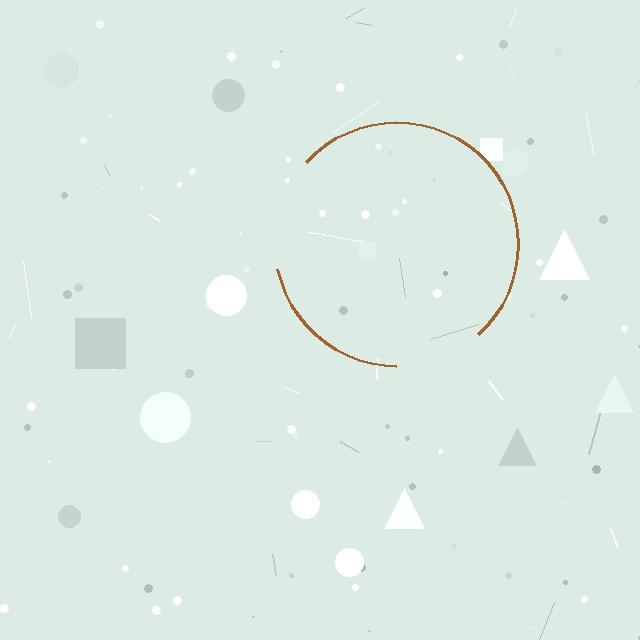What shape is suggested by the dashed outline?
The dashed outline suggests a circle.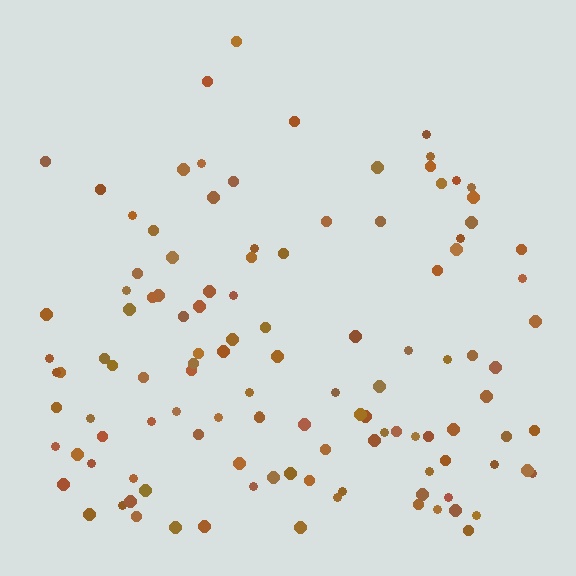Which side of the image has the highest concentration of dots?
The bottom.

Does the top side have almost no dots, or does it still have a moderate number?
Still a moderate number, just noticeably fewer than the bottom.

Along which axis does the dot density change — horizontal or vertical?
Vertical.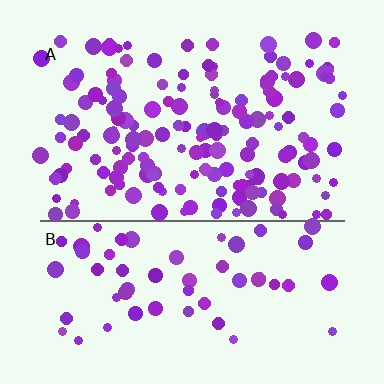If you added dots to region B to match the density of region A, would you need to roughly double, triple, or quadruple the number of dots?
Approximately triple.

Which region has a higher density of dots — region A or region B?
A (the top).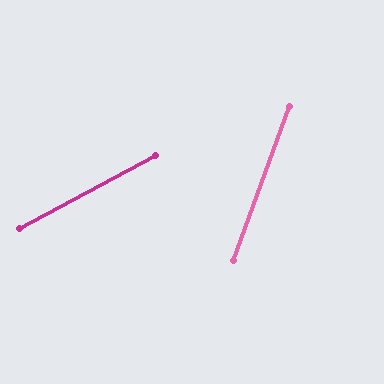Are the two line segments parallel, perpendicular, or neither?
Neither parallel nor perpendicular — they differ by about 42°.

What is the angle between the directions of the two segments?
Approximately 42 degrees.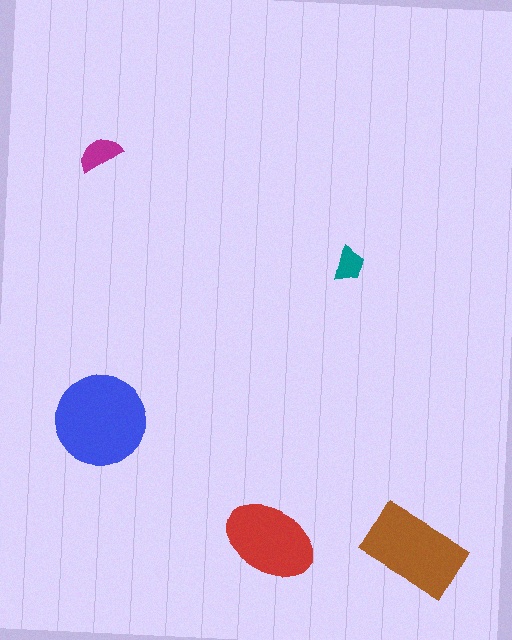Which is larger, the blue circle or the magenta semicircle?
The blue circle.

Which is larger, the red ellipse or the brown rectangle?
The brown rectangle.